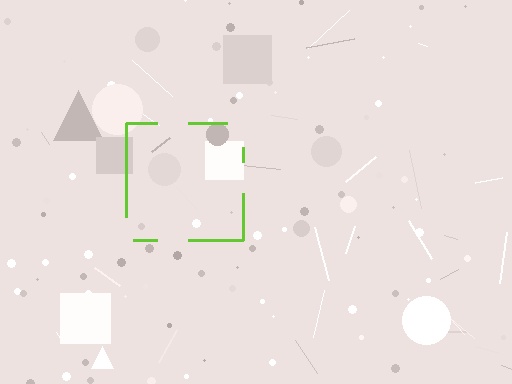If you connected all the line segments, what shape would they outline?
They would outline a square.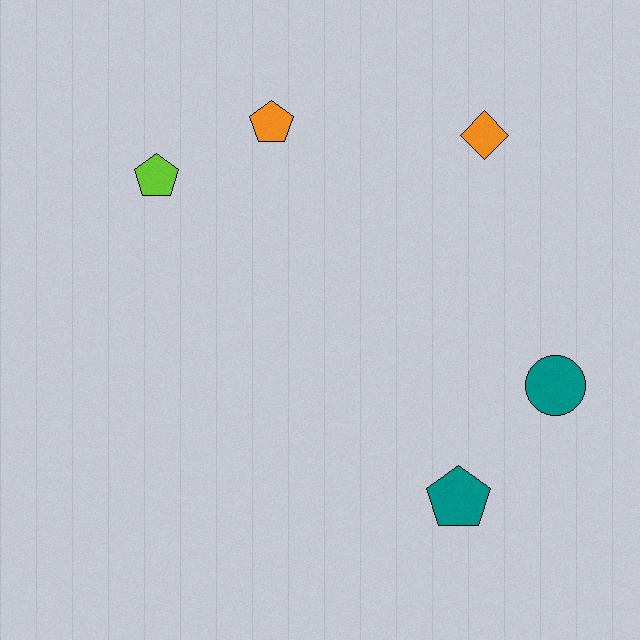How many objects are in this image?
There are 5 objects.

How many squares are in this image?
There are no squares.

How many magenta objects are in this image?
There are no magenta objects.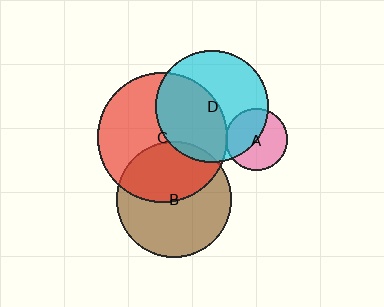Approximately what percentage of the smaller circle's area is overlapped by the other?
Approximately 45%.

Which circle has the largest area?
Circle C (red).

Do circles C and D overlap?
Yes.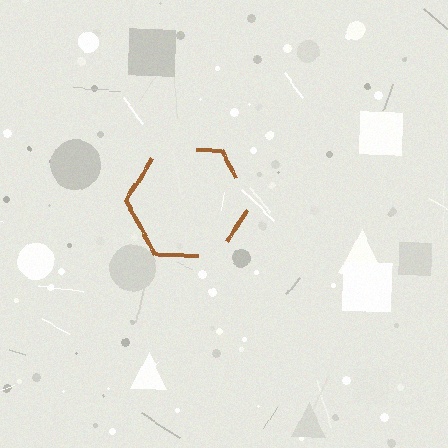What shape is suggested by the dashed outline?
The dashed outline suggests a hexagon.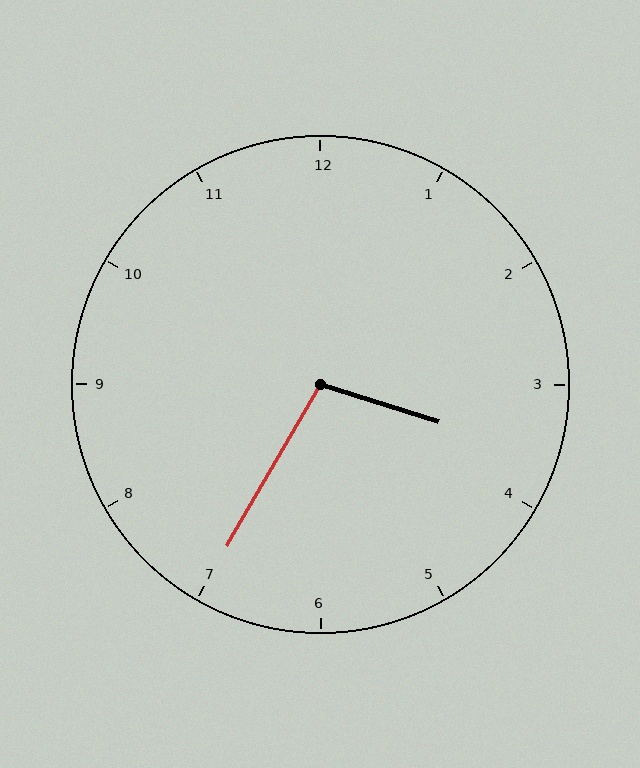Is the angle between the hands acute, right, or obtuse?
It is obtuse.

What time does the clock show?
3:35.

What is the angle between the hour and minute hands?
Approximately 102 degrees.